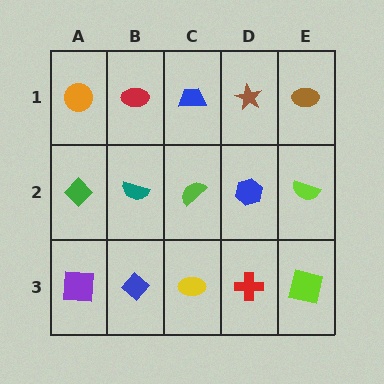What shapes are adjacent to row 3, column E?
A lime semicircle (row 2, column E), a red cross (row 3, column D).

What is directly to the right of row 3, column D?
A lime square.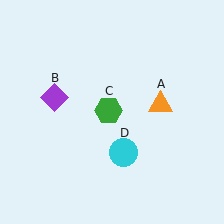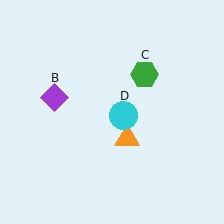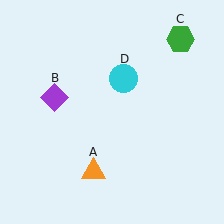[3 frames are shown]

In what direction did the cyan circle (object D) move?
The cyan circle (object D) moved up.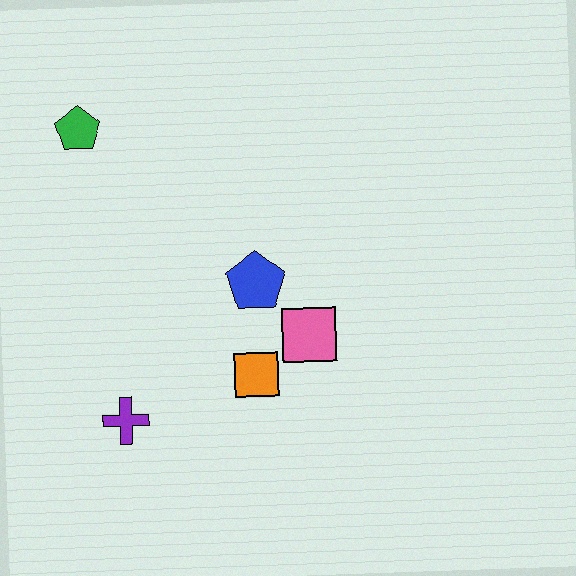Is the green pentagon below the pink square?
No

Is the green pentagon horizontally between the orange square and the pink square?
No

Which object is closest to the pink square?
The orange square is closest to the pink square.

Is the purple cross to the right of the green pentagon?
Yes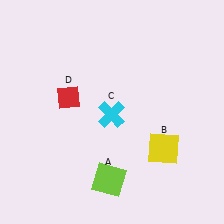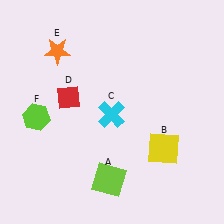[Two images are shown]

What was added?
An orange star (E), a lime hexagon (F) were added in Image 2.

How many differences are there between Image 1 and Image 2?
There are 2 differences between the two images.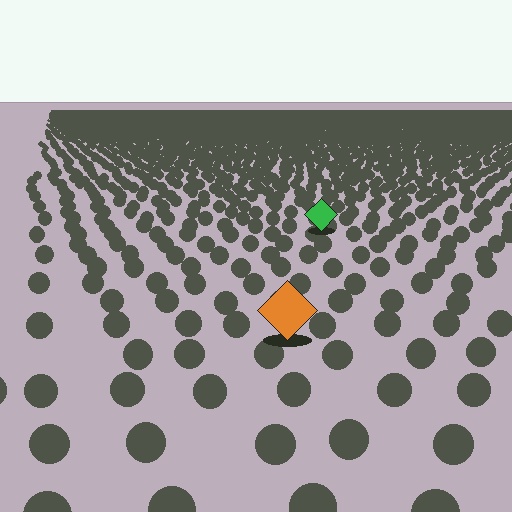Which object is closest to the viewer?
The orange diamond is closest. The texture marks near it are larger and more spread out.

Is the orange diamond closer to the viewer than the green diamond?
Yes. The orange diamond is closer — you can tell from the texture gradient: the ground texture is coarser near it.